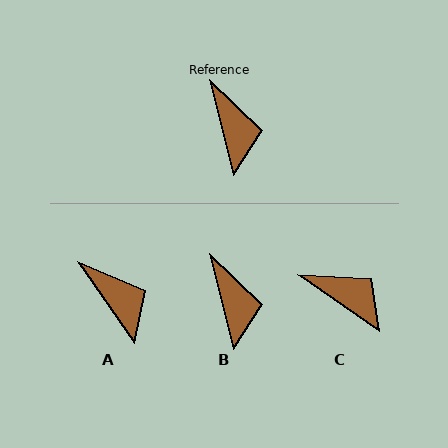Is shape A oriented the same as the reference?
No, it is off by about 21 degrees.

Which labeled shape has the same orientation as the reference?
B.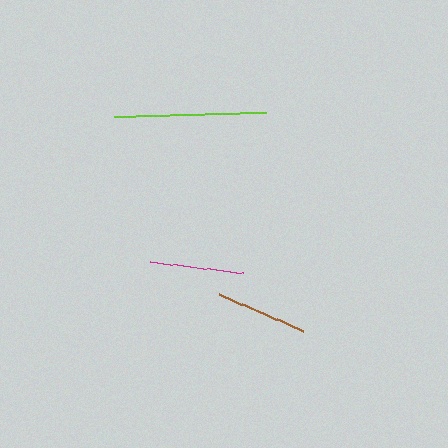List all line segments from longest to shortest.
From longest to shortest: lime, magenta, brown.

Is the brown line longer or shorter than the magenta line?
The magenta line is longer than the brown line.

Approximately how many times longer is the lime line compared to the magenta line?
The lime line is approximately 1.6 times the length of the magenta line.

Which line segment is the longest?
The lime line is the longest at approximately 152 pixels.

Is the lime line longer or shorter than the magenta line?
The lime line is longer than the magenta line.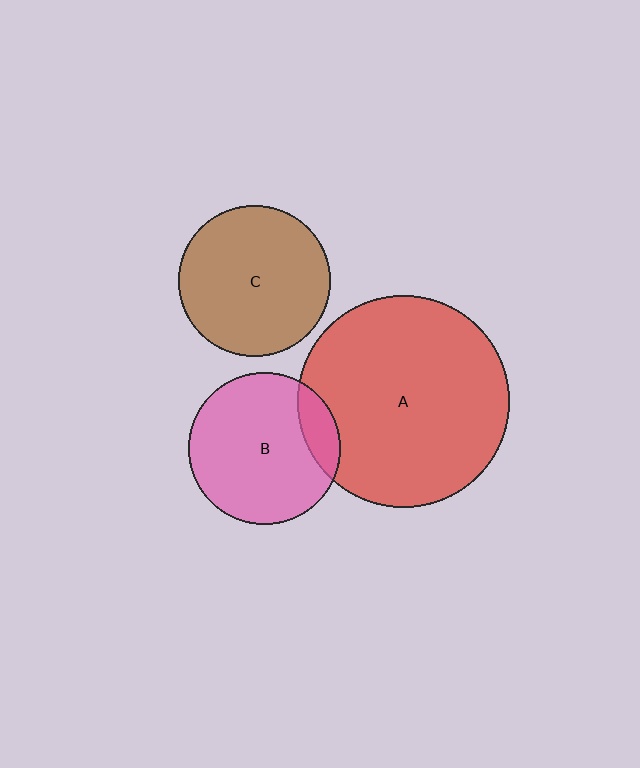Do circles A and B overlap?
Yes.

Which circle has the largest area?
Circle A (red).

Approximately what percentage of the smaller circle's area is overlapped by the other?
Approximately 15%.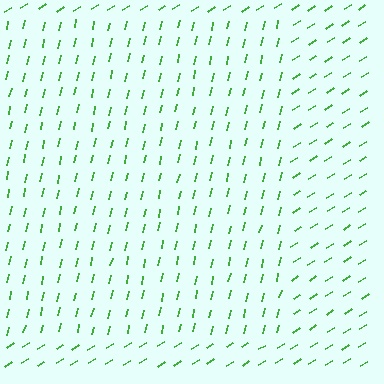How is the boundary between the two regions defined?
The boundary is defined purely by a change in line orientation (approximately 45 degrees difference). All lines are the same color and thickness.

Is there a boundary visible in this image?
Yes, there is a texture boundary formed by a change in line orientation.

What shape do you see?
I see a rectangle.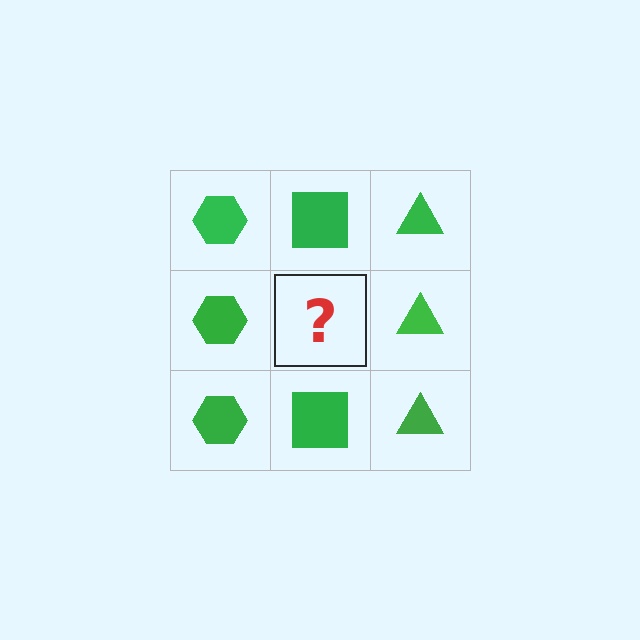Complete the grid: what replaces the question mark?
The question mark should be replaced with a green square.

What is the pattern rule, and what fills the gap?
The rule is that each column has a consistent shape. The gap should be filled with a green square.